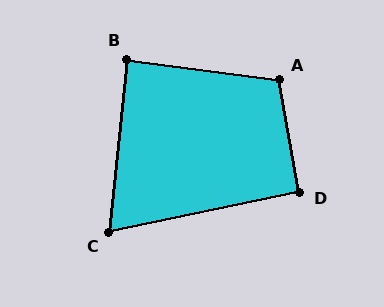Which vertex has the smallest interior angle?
C, at approximately 72 degrees.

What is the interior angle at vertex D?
Approximately 92 degrees (approximately right).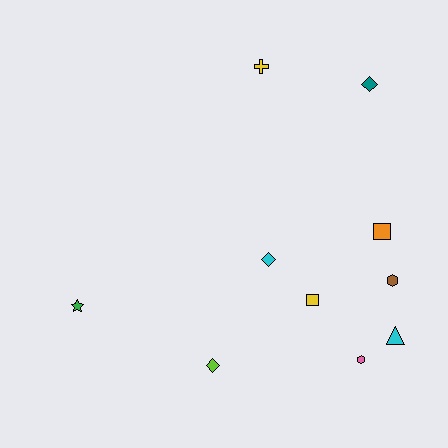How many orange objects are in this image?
There is 1 orange object.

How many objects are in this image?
There are 10 objects.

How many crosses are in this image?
There is 1 cross.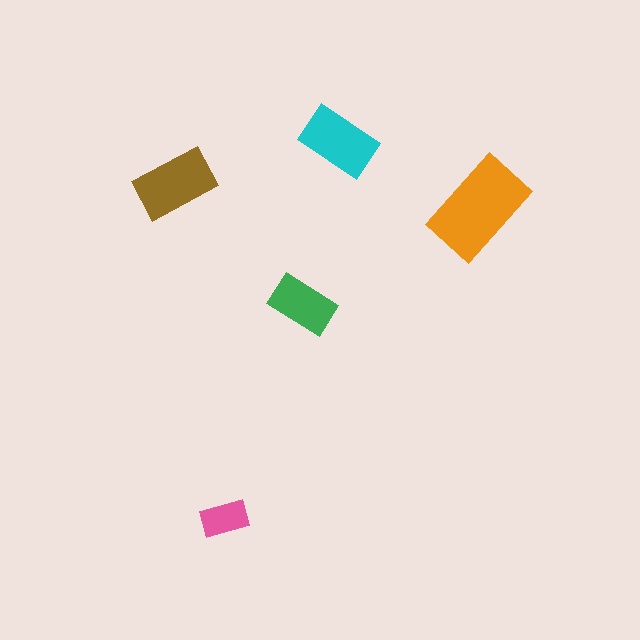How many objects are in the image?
There are 5 objects in the image.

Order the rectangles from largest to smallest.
the orange one, the brown one, the cyan one, the green one, the pink one.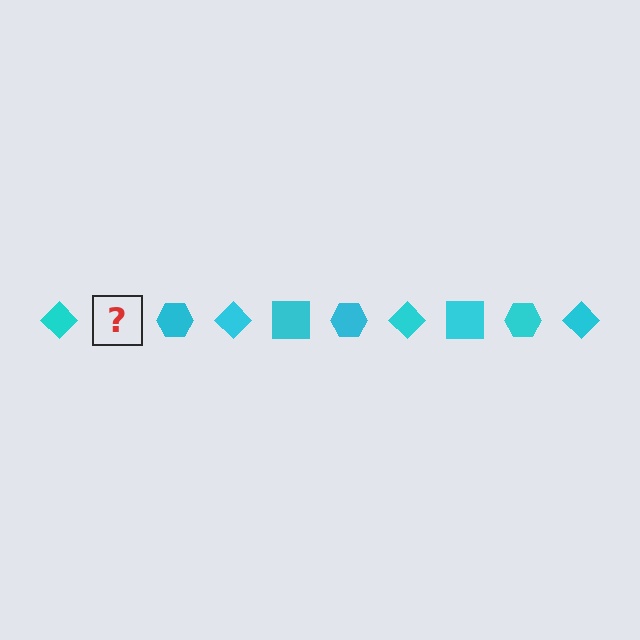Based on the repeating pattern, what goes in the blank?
The blank should be a cyan square.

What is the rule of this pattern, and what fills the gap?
The rule is that the pattern cycles through diamond, square, hexagon shapes in cyan. The gap should be filled with a cyan square.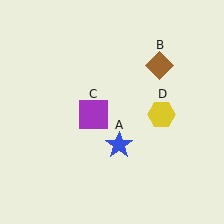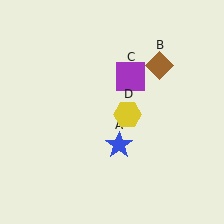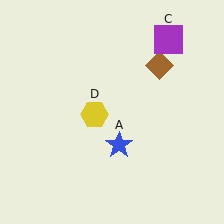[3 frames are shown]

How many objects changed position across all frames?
2 objects changed position: purple square (object C), yellow hexagon (object D).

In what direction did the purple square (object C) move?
The purple square (object C) moved up and to the right.